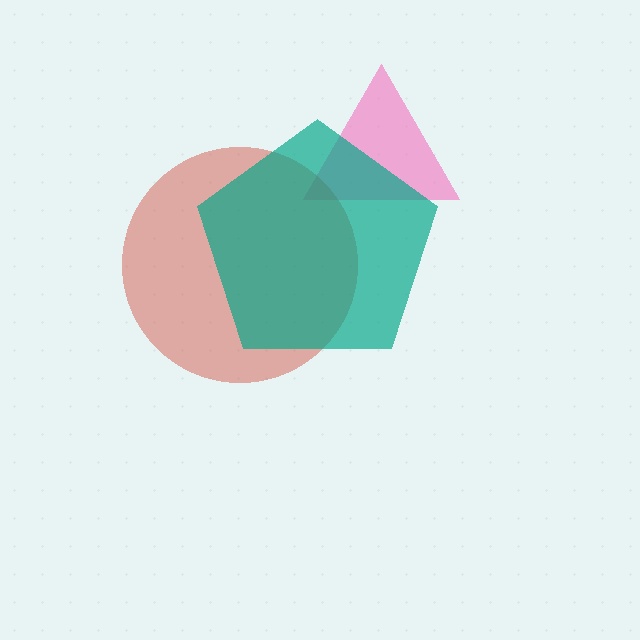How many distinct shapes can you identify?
There are 3 distinct shapes: a pink triangle, a red circle, a teal pentagon.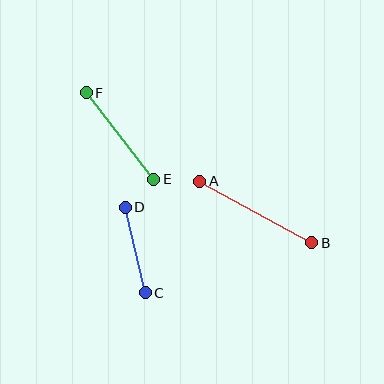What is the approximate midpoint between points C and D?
The midpoint is at approximately (135, 250) pixels.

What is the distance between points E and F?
The distance is approximately 110 pixels.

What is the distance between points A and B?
The distance is approximately 127 pixels.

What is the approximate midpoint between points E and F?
The midpoint is at approximately (120, 136) pixels.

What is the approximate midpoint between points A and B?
The midpoint is at approximately (256, 212) pixels.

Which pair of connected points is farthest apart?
Points A and B are farthest apart.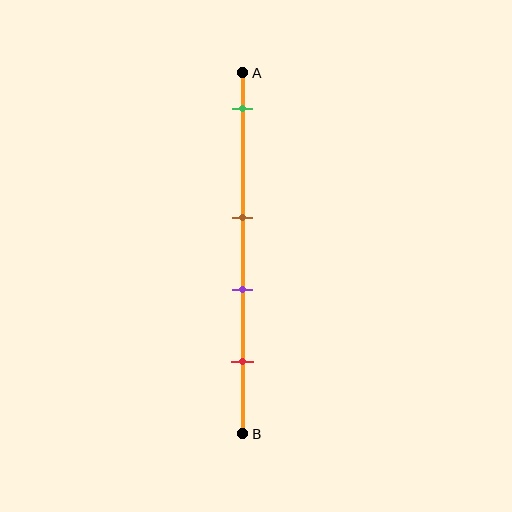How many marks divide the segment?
There are 4 marks dividing the segment.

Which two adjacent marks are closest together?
The brown and purple marks are the closest adjacent pair.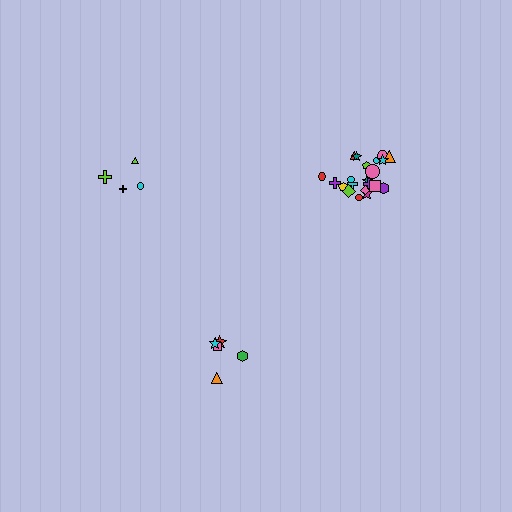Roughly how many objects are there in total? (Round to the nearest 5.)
Roughly 30 objects in total.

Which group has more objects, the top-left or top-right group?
The top-right group.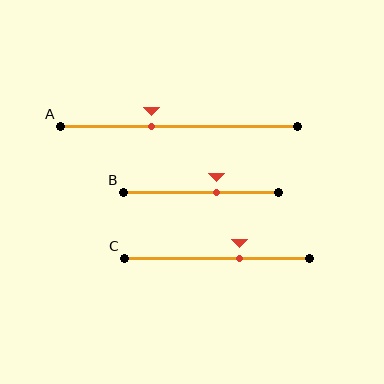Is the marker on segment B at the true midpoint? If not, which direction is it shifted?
No, the marker on segment B is shifted to the right by about 10% of the segment length.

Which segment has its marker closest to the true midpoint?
Segment B has its marker closest to the true midpoint.